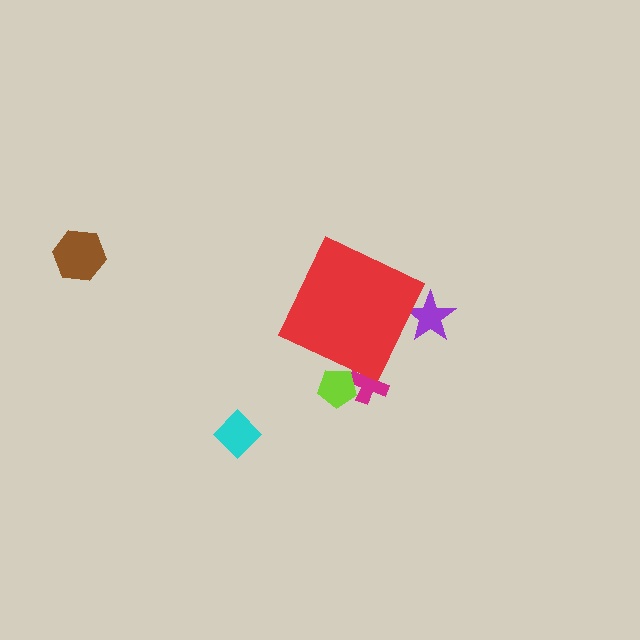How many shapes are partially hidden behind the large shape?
3 shapes are partially hidden.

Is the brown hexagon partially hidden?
No, the brown hexagon is fully visible.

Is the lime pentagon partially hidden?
Yes, the lime pentagon is partially hidden behind the red diamond.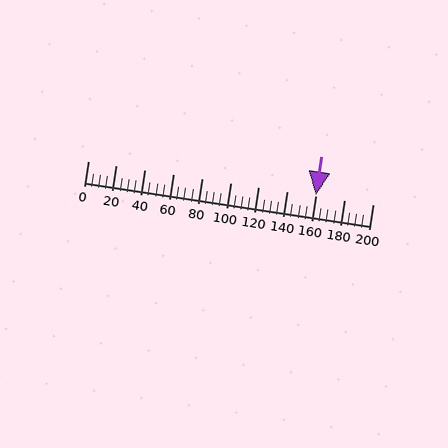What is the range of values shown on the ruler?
The ruler shows values from 0 to 200.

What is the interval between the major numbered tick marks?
The major tick marks are spaced 20 units apart.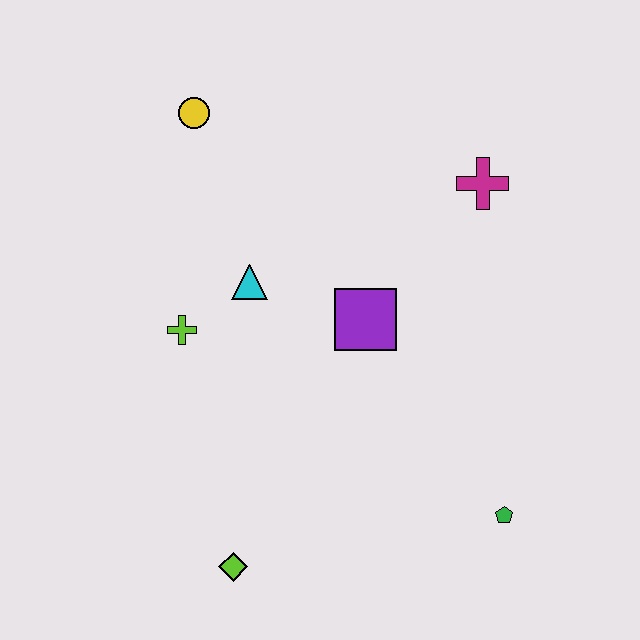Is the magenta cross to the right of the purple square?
Yes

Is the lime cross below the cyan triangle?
Yes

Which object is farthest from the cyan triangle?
The green pentagon is farthest from the cyan triangle.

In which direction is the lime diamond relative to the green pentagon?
The lime diamond is to the left of the green pentagon.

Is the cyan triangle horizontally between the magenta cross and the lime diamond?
Yes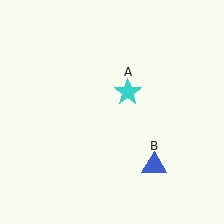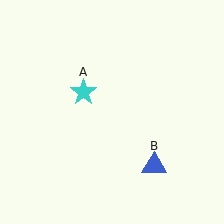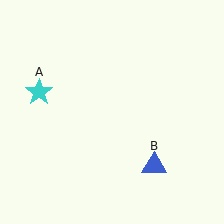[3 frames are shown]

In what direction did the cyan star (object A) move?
The cyan star (object A) moved left.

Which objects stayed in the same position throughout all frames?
Blue triangle (object B) remained stationary.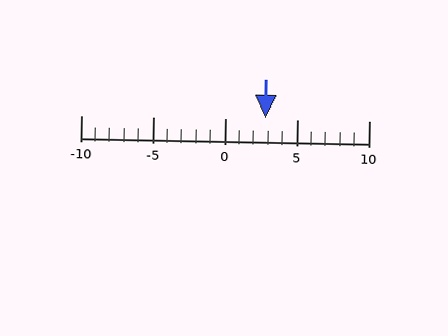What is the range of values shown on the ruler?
The ruler shows values from -10 to 10.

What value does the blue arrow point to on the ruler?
The blue arrow points to approximately 3.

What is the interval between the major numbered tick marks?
The major tick marks are spaced 5 units apart.